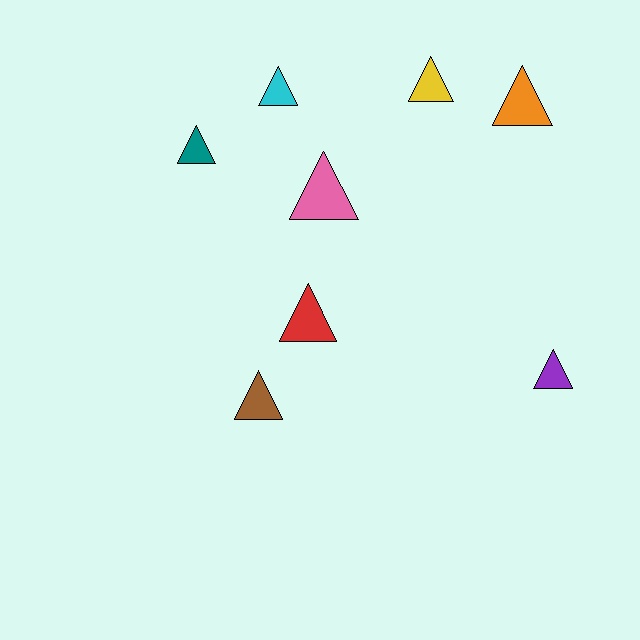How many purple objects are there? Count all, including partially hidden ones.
There is 1 purple object.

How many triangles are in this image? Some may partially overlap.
There are 8 triangles.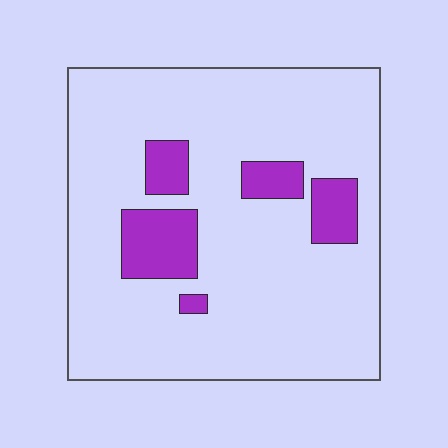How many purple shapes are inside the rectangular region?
5.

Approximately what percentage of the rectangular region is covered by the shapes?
Approximately 15%.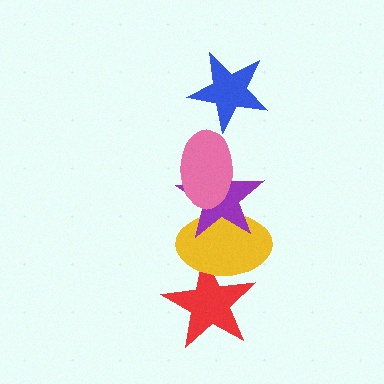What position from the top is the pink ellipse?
The pink ellipse is 2nd from the top.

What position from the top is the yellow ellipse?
The yellow ellipse is 4th from the top.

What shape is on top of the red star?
The yellow ellipse is on top of the red star.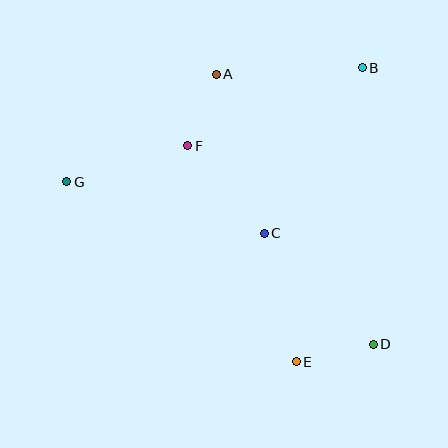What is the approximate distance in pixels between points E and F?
The distance between E and F is approximately 241 pixels.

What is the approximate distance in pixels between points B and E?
The distance between B and E is approximately 301 pixels.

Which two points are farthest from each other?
Points D and G are farthest from each other.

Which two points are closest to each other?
Points A and F are closest to each other.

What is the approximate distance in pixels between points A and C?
The distance between A and C is approximately 166 pixels.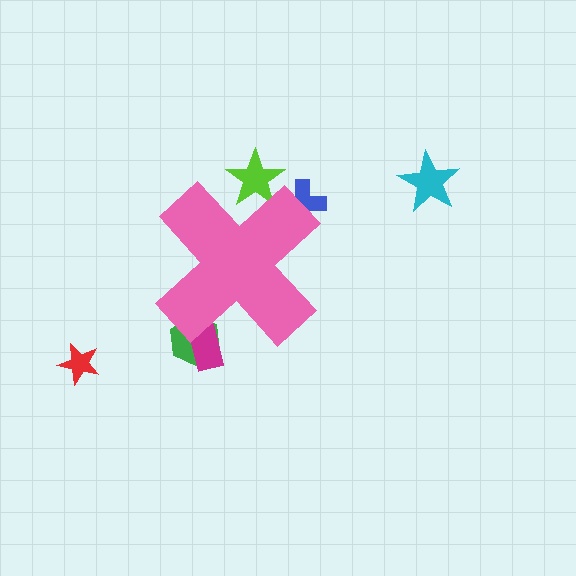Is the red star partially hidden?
No, the red star is fully visible.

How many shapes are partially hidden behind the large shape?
4 shapes are partially hidden.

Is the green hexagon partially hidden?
Yes, the green hexagon is partially hidden behind the pink cross.